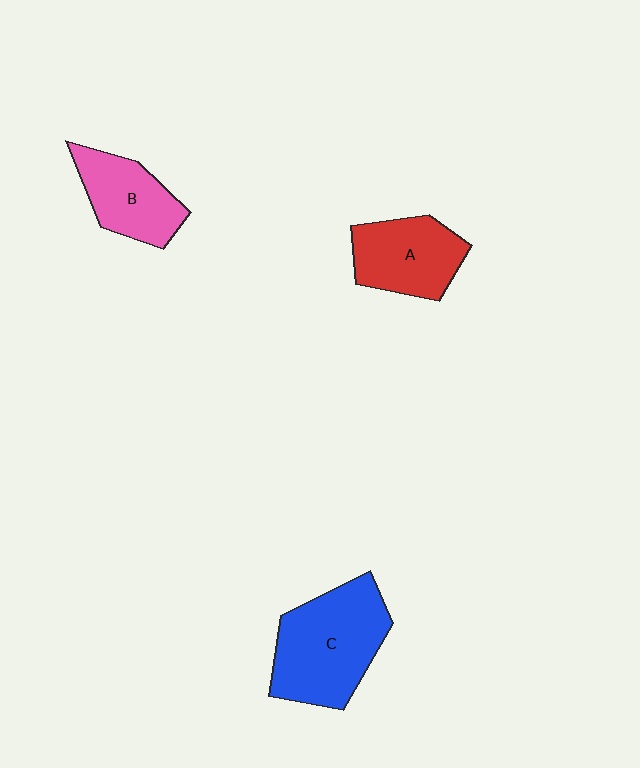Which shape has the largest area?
Shape C (blue).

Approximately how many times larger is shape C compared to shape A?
Approximately 1.4 times.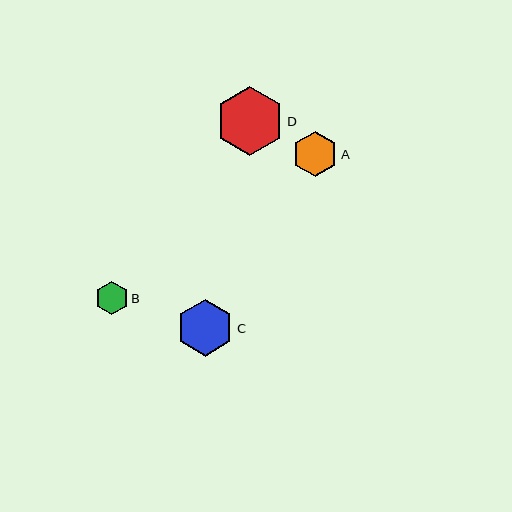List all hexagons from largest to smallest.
From largest to smallest: D, C, A, B.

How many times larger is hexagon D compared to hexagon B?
Hexagon D is approximately 2.1 times the size of hexagon B.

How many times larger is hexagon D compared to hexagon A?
Hexagon D is approximately 1.5 times the size of hexagon A.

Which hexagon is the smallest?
Hexagon B is the smallest with a size of approximately 33 pixels.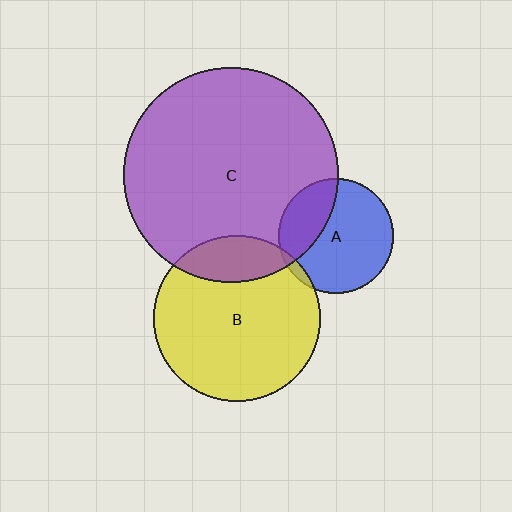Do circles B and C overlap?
Yes.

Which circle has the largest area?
Circle C (purple).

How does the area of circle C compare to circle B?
Approximately 1.7 times.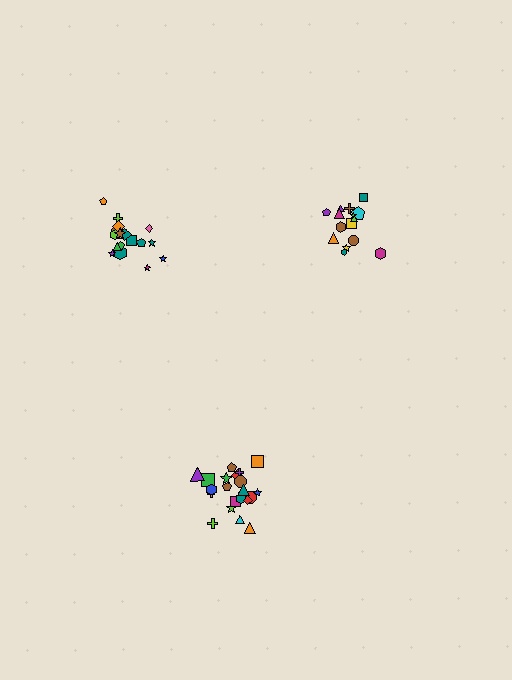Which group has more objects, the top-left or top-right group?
The top-left group.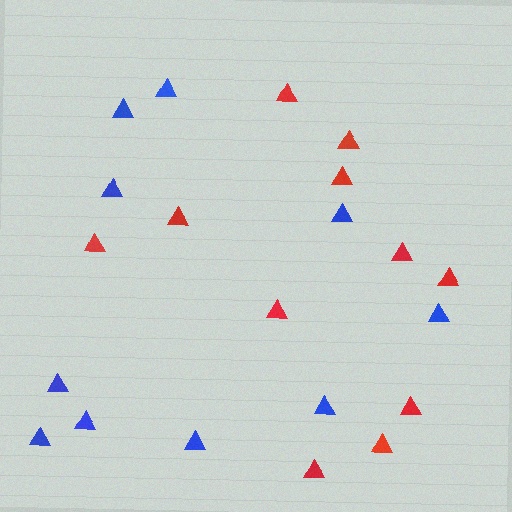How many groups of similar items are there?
There are 2 groups: one group of red triangles (11) and one group of blue triangles (10).